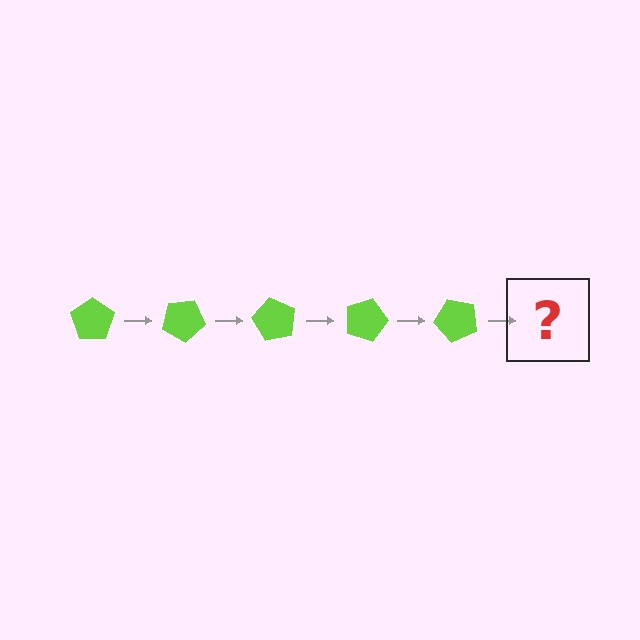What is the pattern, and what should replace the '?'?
The pattern is that the pentagon rotates 30 degrees each step. The '?' should be a lime pentagon rotated 150 degrees.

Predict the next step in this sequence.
The next step is a lime pentagon rotated 150 degrees.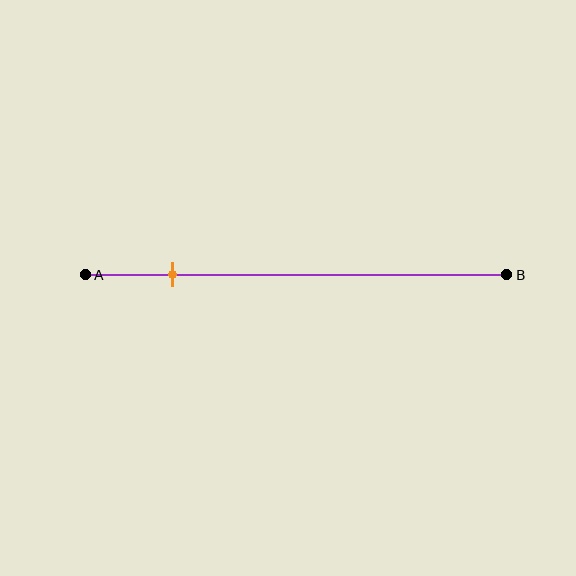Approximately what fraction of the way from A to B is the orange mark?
The orange mark is approximately 20% of the way from A to B.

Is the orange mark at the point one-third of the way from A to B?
No, the mark is at about 20% from A, not at the 33% one-third point.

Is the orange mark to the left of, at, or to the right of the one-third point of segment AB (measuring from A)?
The orange mark is to the left of the one-third point of segment AB.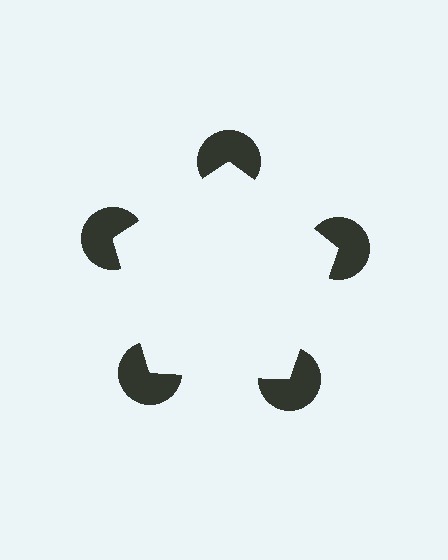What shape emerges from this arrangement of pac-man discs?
An illusory pentagon — its edges are inferred from the aligned wedge cuts in the pac-man discs, not physically drawn.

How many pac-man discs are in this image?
There are 5 — one at each vertex of the illusory pentagon.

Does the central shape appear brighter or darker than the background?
It typically appears slightly brighter than the background, even though no actual brightness change is drawn.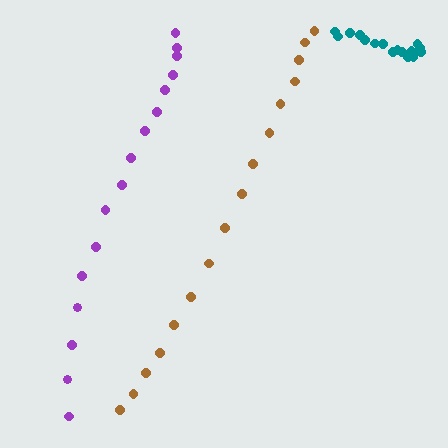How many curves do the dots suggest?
There are 3 distinct paths.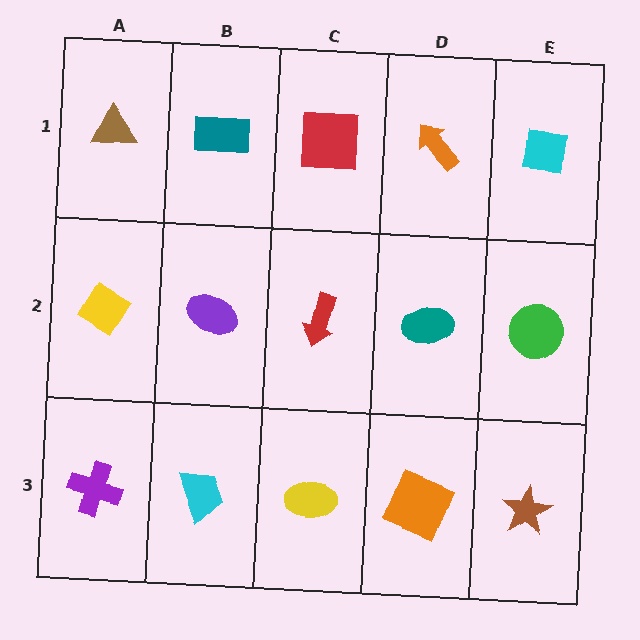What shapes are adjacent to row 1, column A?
A yellow diamond (row 2, column A), a teal rectangle (row 1, column B).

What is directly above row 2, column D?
An orange arrow.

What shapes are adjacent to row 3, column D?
A teal ellipse (row 2, column D), a yellow ellipse (row 3, column C), a brown star (row 3, column E).